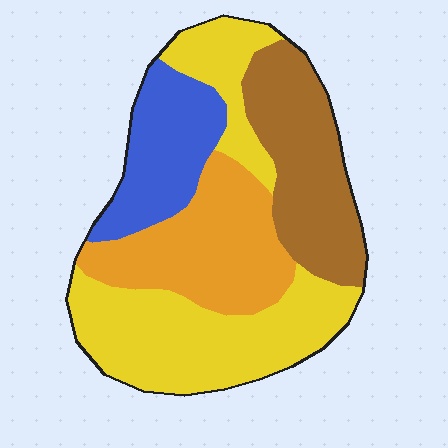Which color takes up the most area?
Yellow, at roughly 40%.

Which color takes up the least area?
Blue, at roughly 15%.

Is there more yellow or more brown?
Yellow.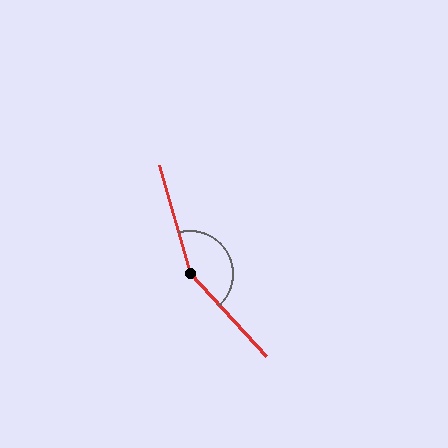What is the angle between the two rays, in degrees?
Approximately 153 degrees.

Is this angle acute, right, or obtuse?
It is obtuse.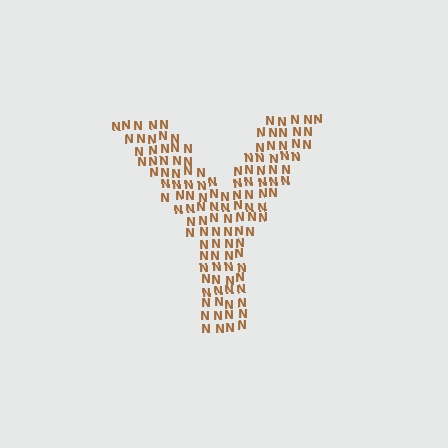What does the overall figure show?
The overall figure shows the letter Y.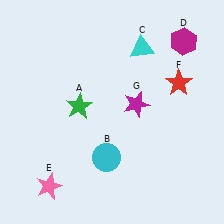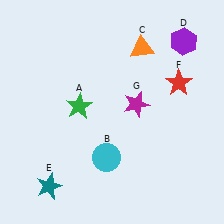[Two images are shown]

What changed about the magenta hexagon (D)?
In Image 1, D is magenta. In Image 2, it changed to purple.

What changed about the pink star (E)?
In Image 1, E is pink. In Image 2, it changed to teal.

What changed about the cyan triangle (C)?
In Image 1, C is cyan. In Image 2, it changed to orange.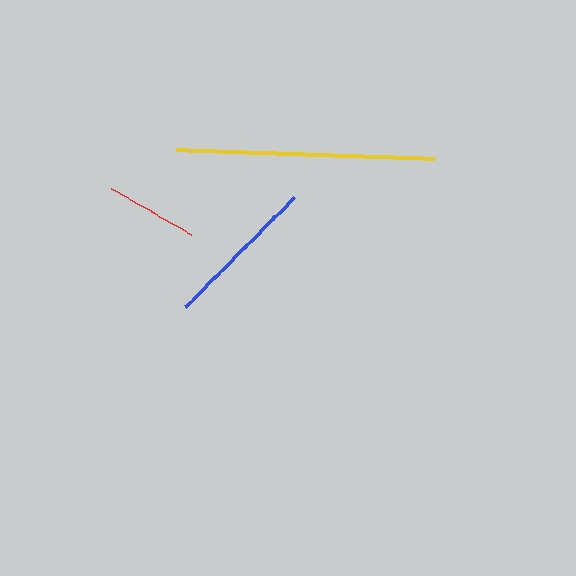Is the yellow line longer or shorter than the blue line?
The yellow line is longer than the blue line.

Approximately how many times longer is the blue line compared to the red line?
The blue line is approximately 1.7 times the length of the red line.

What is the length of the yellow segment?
The yellow segment is approximately 259 pixels long.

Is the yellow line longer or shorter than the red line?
The yellow line is longer than the red line.